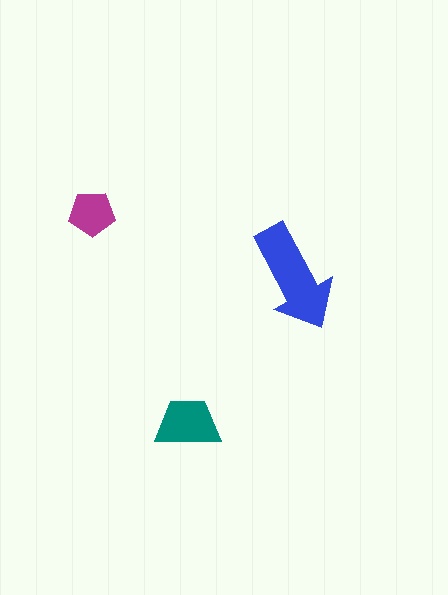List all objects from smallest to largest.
The magenta pentagon, the teal trapezoid, the blue arrow.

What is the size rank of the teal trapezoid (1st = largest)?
2nd.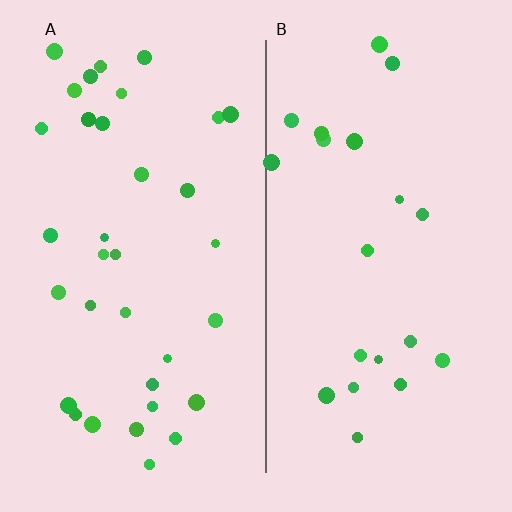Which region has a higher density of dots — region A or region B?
A (the left).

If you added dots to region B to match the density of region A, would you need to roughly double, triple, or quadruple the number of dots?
Approximately double.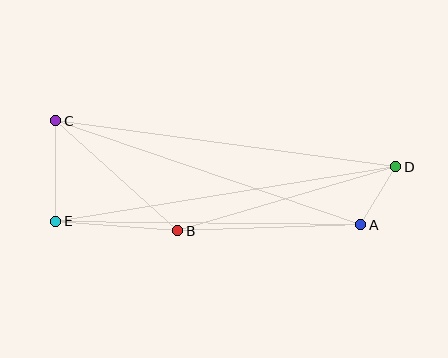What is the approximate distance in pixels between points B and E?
The distance between B and E is approximately 123 pixels.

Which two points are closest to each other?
Points A and D are closest to each other.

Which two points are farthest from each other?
Points D and E are farthest from each other.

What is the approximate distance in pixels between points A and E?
The distance between A and E is approximately 305 pixels.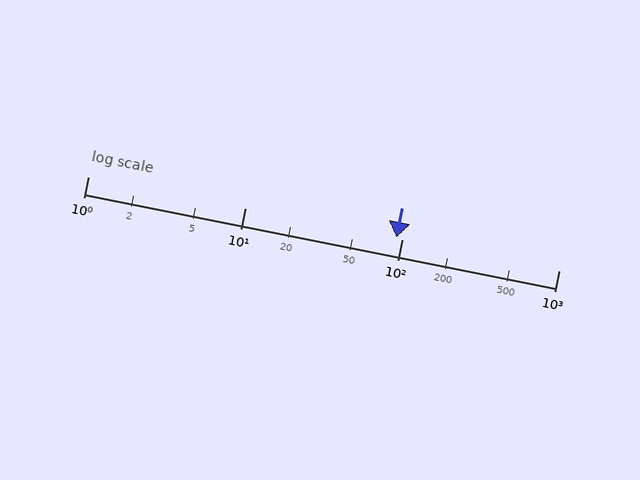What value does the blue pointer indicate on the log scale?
The pointer indicates approximately 93.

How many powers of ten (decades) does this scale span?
The scale spans 3 decades, from 1 to 1000.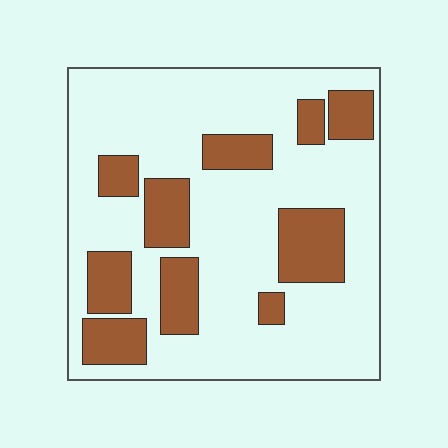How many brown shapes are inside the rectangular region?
10.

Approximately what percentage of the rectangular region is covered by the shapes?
Approximately 25%.